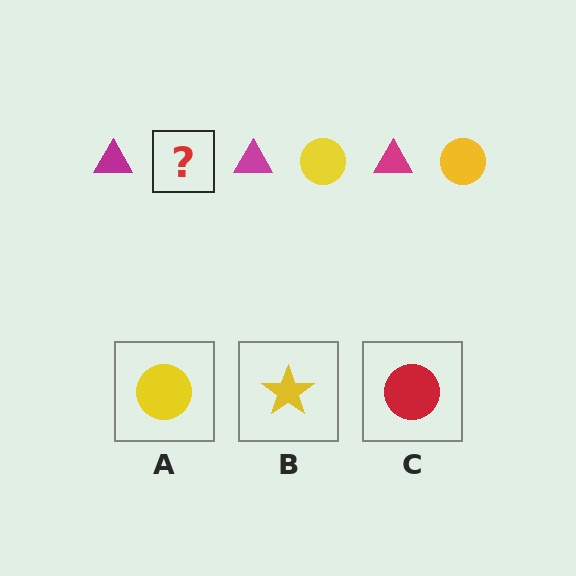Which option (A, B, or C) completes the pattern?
A.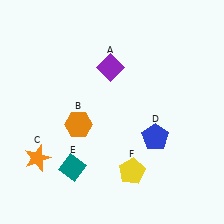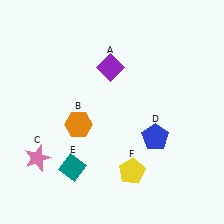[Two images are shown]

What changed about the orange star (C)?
In Image 1, C is orange. In Image 2, it changed to pink.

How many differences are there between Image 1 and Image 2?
There is 1 difference between the two images.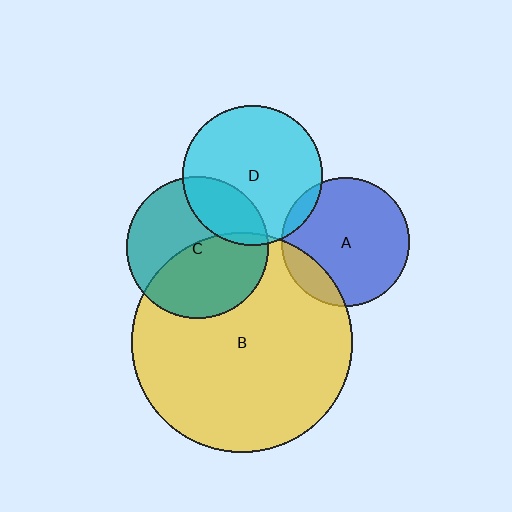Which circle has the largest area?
Circle B (yellow).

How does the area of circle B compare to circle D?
Approximately 2.5 times.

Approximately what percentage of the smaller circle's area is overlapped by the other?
Approximately 5%.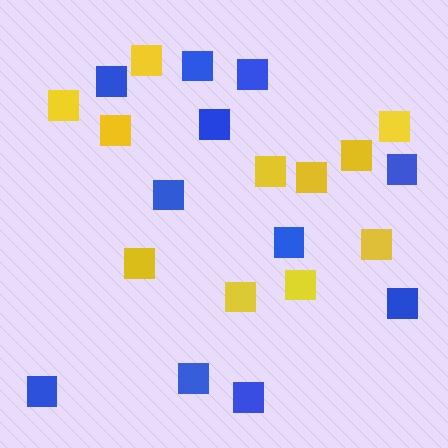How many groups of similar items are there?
There are 2 groups: one group of yellow squares (11) and one group of blue squares (11).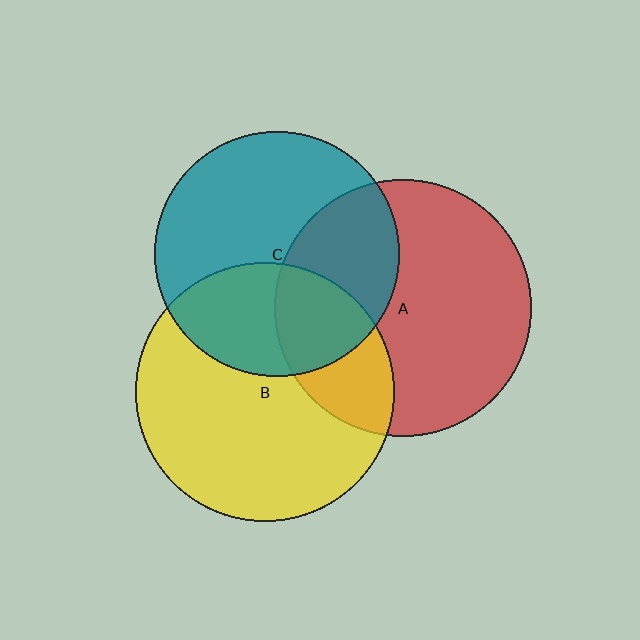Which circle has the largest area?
Circle B (yellow).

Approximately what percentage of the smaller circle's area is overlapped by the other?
Approximately 35%.